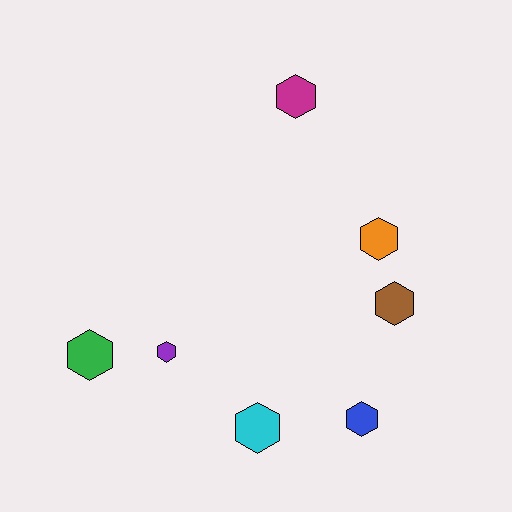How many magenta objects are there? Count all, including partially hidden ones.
There is 1 magenta object.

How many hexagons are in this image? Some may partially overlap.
There are 7 hexagons.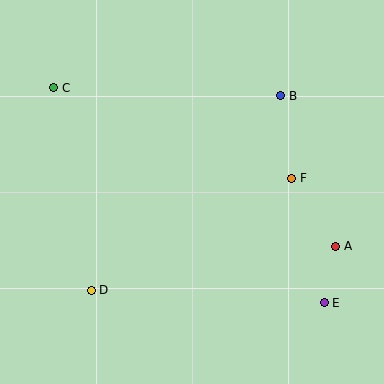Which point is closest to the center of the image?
Point F at (292, 178) is closest to the center.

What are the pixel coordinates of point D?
Point D is at (91, 290).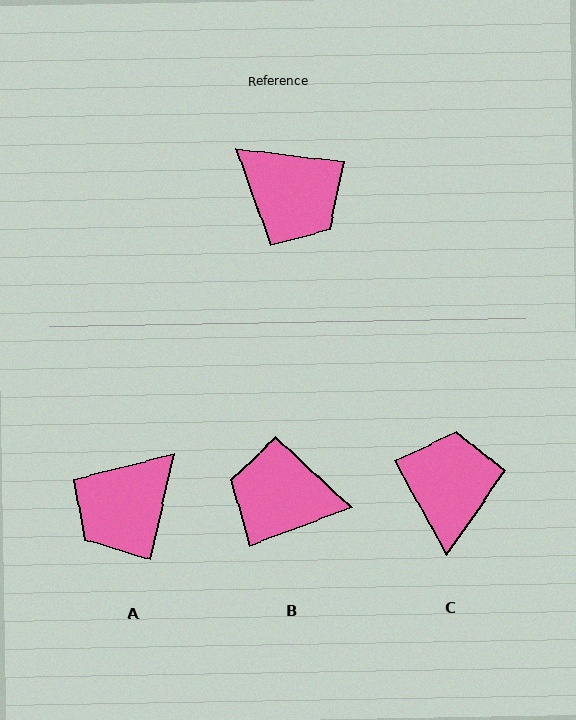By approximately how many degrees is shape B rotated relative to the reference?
Approximately 152 degrees clockwise.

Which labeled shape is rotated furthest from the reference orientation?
B, about 152 degrees away.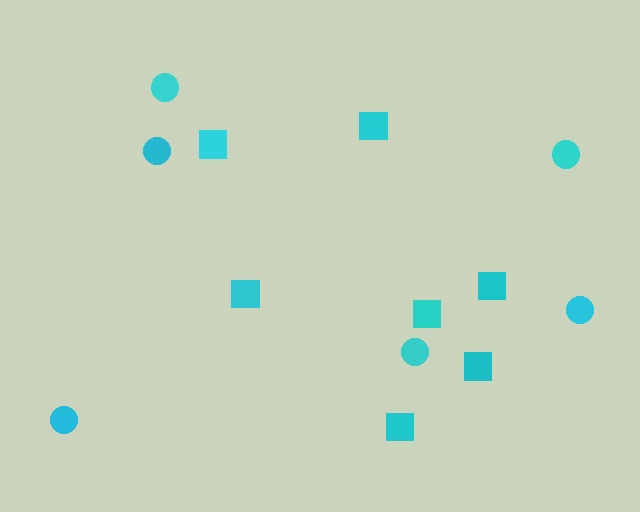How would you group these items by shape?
There are 2 groups: one group of squares (7) and one group of circles (6).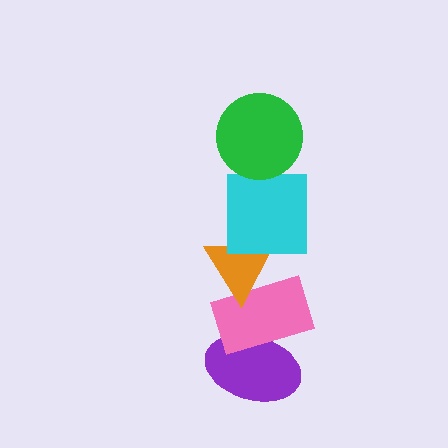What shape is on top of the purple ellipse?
The pink rectangle is on top of the purple ellipse.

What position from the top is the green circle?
The green circle is 1st from the top.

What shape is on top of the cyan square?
The green circle is on top of the cyan square.